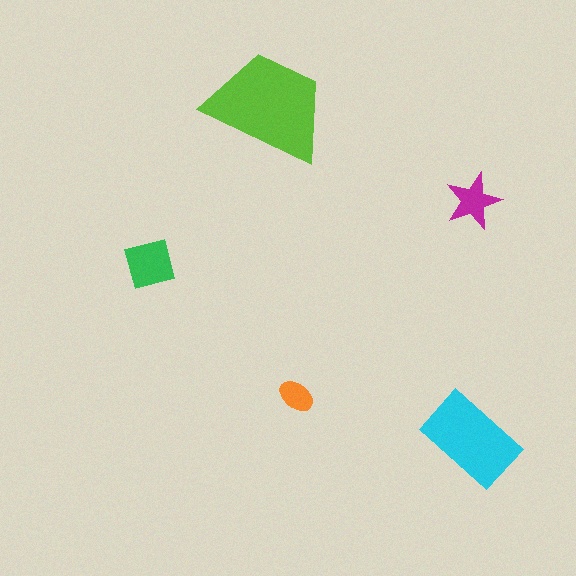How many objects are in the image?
There are 5 objects in the image.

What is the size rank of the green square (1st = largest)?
3rd.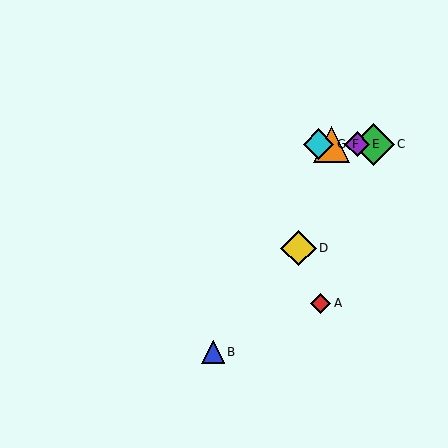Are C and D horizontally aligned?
No, C is at y≈144 and D is at y≈248.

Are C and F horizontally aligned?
Yes, both are at y≈144.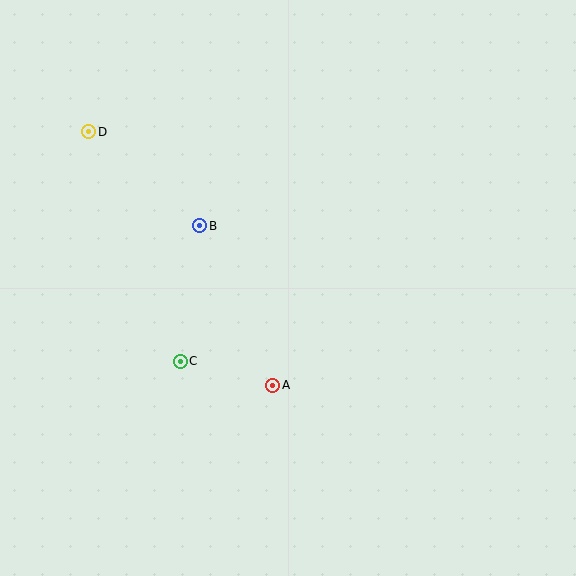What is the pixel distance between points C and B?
The distance between C and B is 136 pixels.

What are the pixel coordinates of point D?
Point D is at (89, 132).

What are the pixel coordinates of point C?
Point C is at (180, 361).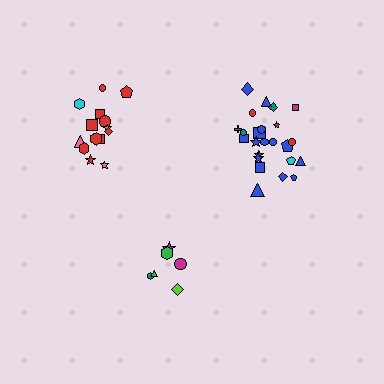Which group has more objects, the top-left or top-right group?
The top-right group.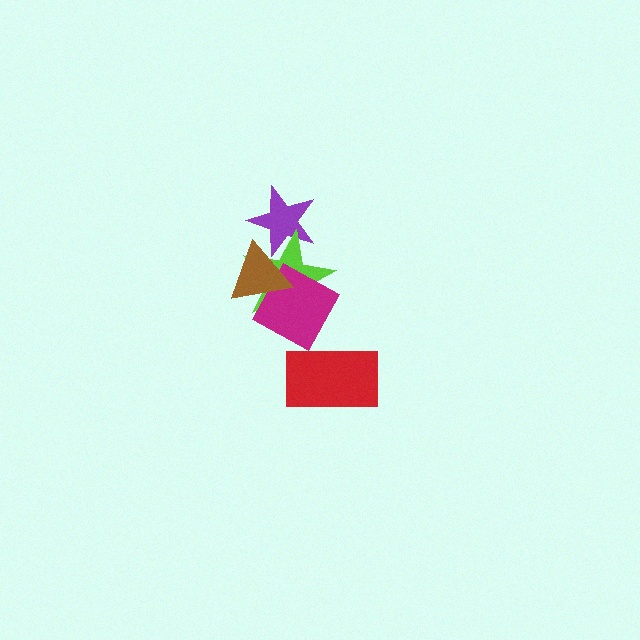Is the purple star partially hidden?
Yes, it is partially covered by another shape.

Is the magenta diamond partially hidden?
Yes, it is partially covered by another shape.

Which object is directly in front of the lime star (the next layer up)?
The magenta diamond is directly in front of the lime star.